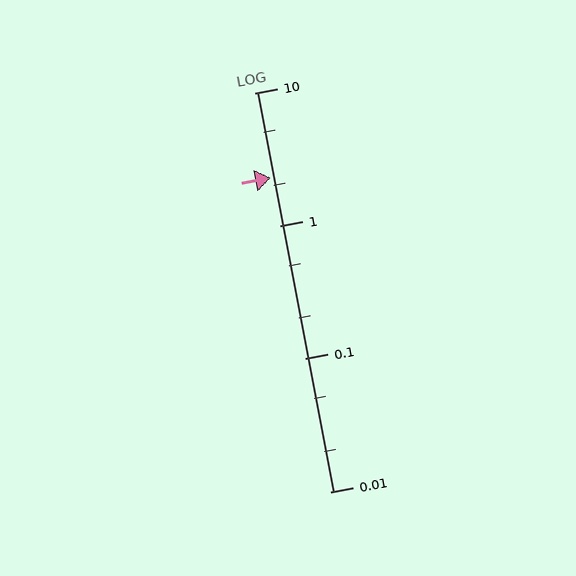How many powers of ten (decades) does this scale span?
The scale spans 3 decades, from 0.01 to 10.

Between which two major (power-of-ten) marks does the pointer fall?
The pointer is between 1 and 10.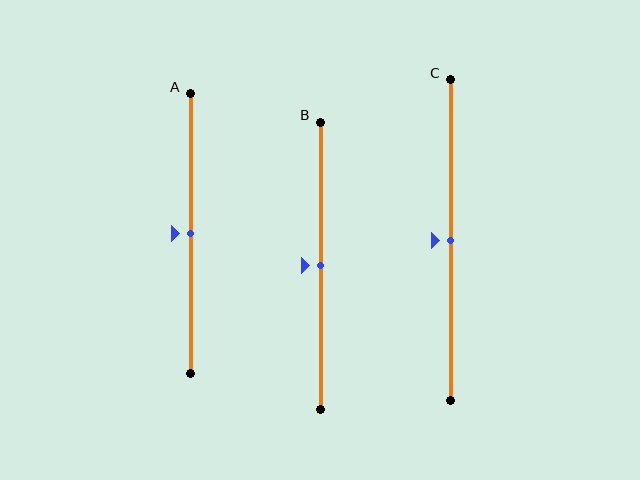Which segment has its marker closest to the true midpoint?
Segment A has its marker closest to the true midpoint.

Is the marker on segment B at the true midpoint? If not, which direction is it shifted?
Yes, the marker on segment B is at the true midpoint.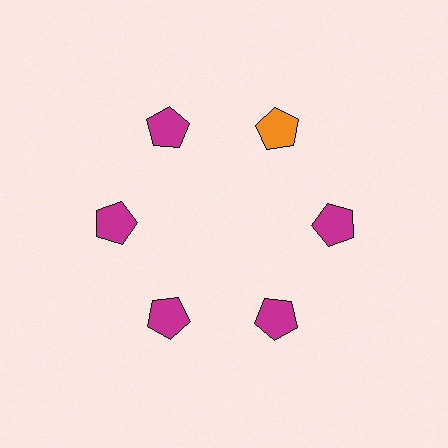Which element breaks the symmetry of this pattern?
The orange pentagon at roughly the 1 o'clock position breaks the symmetry. All other shapes are magenta pentagons.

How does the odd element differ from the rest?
It has a different color: orange instead of magenta.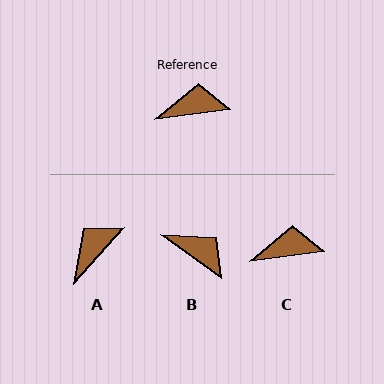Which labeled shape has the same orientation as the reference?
C.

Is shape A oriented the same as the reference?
No, it is off by about 40 degrees.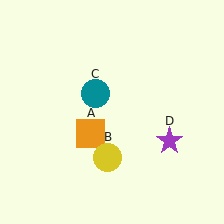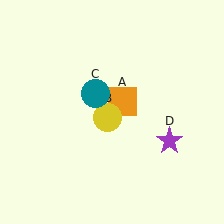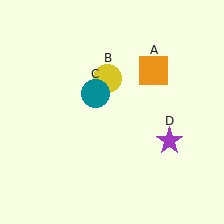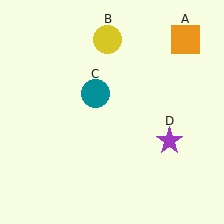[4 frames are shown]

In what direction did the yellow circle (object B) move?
The yellow circle (object B) moved up.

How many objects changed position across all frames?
2 objects changed position: orange square (object A), yellow circle (object B).